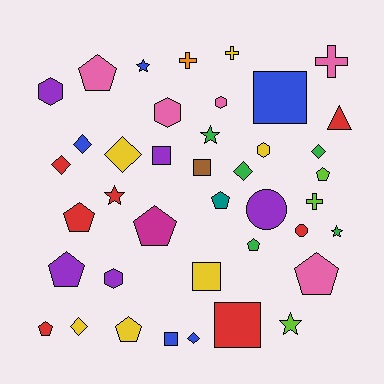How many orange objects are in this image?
There is 1 orange object.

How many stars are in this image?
There are 5 stars.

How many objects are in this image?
There are 40 objects.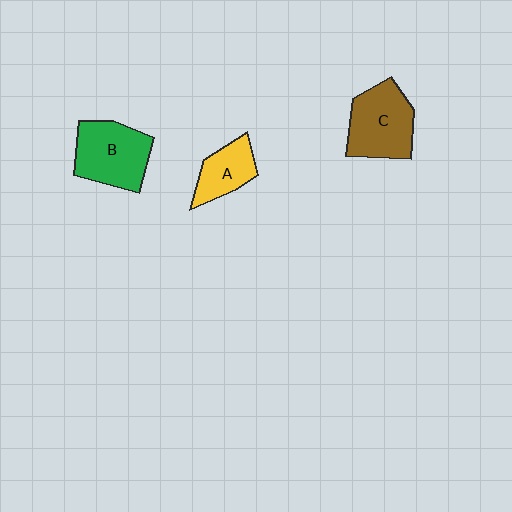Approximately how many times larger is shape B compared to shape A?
Approximately 1.6 times.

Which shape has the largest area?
Shape C (brown).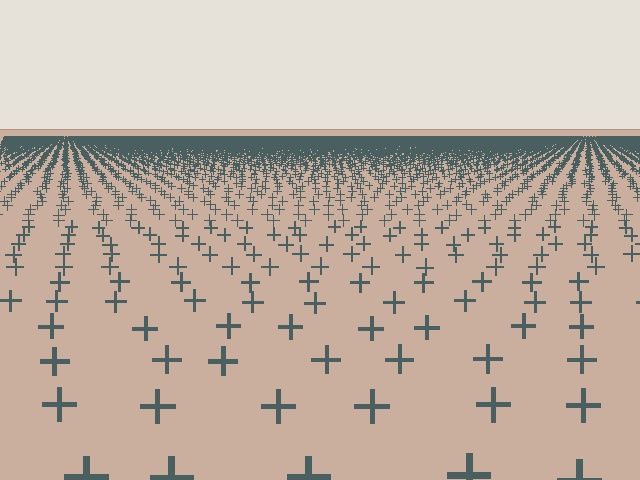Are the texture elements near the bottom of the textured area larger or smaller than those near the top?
Larger. Near the bottom, elements are closer to the viewer and appear at a bigger on-screen size.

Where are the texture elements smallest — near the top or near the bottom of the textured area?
Near the top.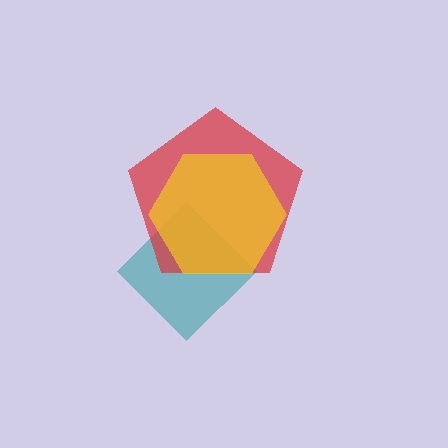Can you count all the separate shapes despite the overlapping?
Yes, there are 3 separate shapes.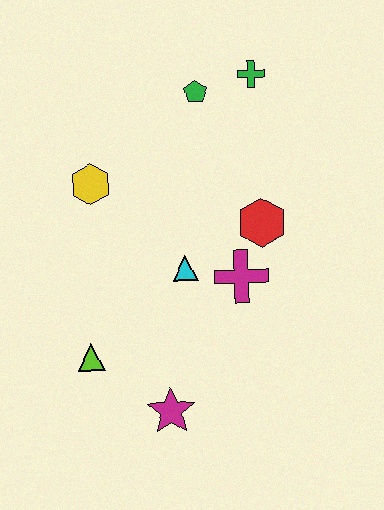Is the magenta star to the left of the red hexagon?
Yes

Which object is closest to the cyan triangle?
The magenta cross is closest to the cyan triangle.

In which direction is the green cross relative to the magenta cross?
The green cross is above the magenta cross.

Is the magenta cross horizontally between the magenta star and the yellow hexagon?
No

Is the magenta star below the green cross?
Yes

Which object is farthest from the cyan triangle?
The green cross is farthest from the cyan triangle.